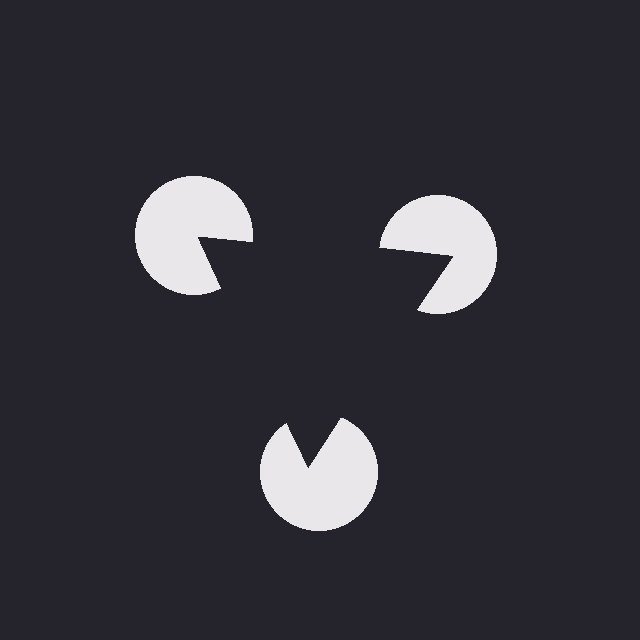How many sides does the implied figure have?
3 sides.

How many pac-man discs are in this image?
There are 3 — one at each vertex of the illusory triangle.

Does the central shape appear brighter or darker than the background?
It typically appears slightly darker than the background, even though no actual brightness change is drawn.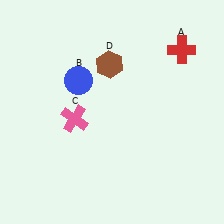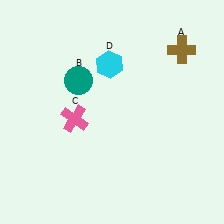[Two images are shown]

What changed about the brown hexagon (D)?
In Image 1, D is brown. In Image 2, it changed to cyan.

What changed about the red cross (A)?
In Image 1, A is red. In Image 2, it changed to brown.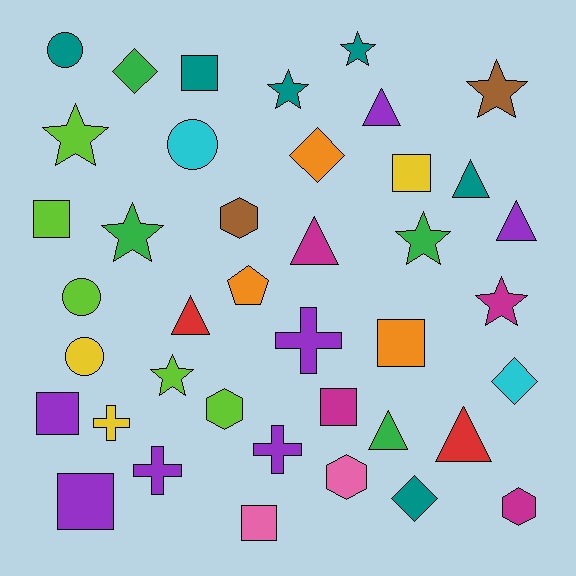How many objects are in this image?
There are 40 objects.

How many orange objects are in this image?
There are 3 orange objects.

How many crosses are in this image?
There are 4 crosses.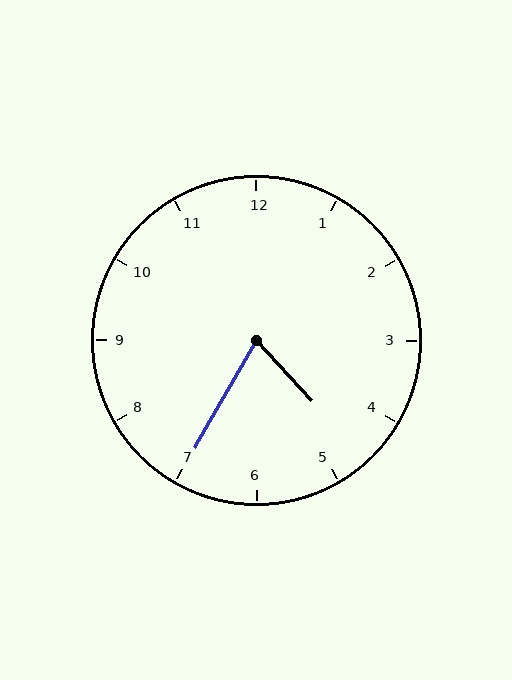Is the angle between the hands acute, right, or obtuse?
It is acute.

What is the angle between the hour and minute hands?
Approximately 72 degrees.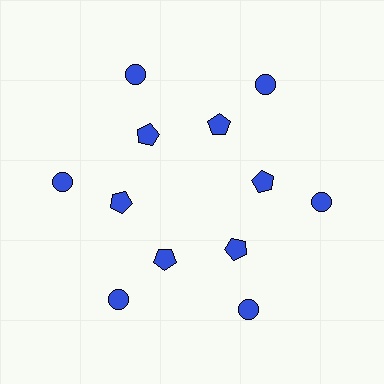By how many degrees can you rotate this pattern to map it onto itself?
The pattern maps onto itself every 60 degrees of rotation.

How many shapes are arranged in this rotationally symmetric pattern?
There are 12 shapes, arranged in 6 groups of 2.